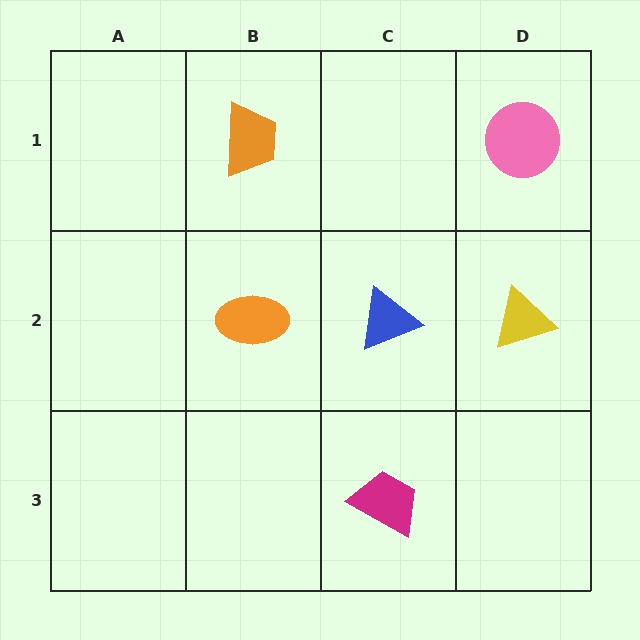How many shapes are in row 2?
3 shapes.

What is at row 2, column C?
A blue triangle.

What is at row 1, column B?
An orange trapezoid.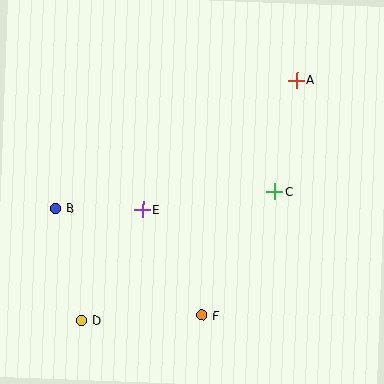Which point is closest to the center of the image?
Point E at (142, 210) is closest to the center.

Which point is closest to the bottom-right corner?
Point F is closest to the bottom-right corner.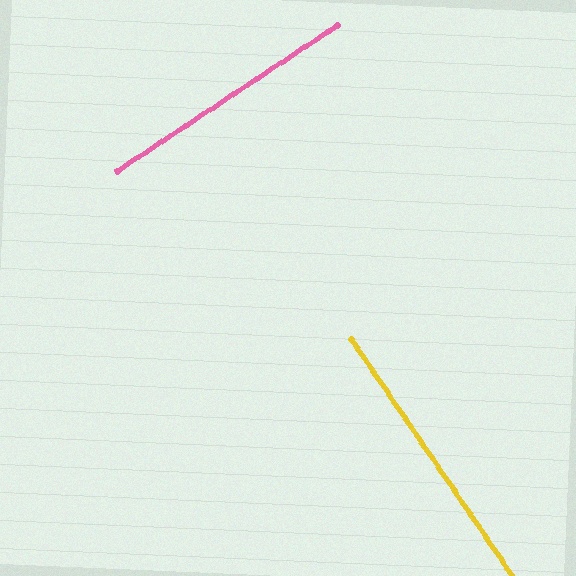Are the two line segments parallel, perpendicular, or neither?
Perpendicular — they meet at approximately 89°.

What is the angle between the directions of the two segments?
Approximately 89 degrees.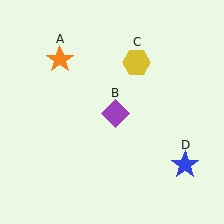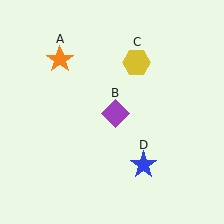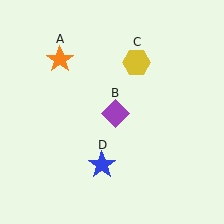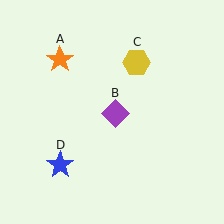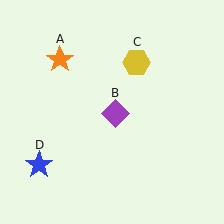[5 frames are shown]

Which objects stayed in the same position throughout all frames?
Orange star (object A) and purple diamond (object B) and yellow hexagon (object C) remained stationary.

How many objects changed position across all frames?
1 object changed position: blue star (object D).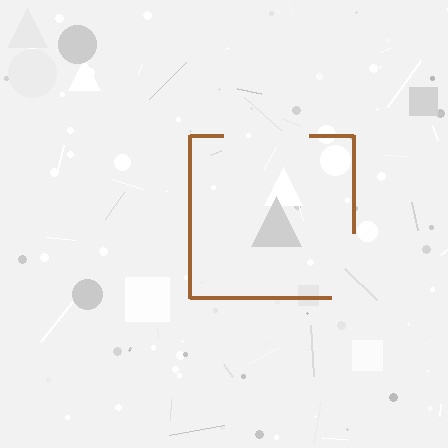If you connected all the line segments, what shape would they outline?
They would outline a square.